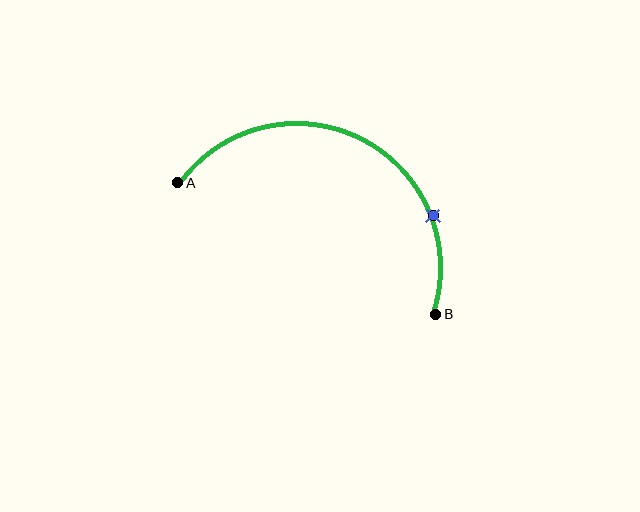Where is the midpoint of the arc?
The arc midpoint is the point on the curve farthest from the straight line joining A and B. It sits above that line.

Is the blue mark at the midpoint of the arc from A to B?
No. The blue mark lies on the arc but is closer to endpoint B. The arc midpoint would be at the point on the curve equidistant along the arc from both A and B.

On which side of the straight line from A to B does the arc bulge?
The arc bulges above the straight line connecting A and B.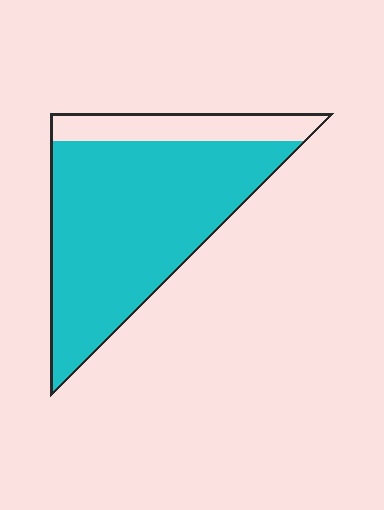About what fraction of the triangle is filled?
About four fifths (4/5).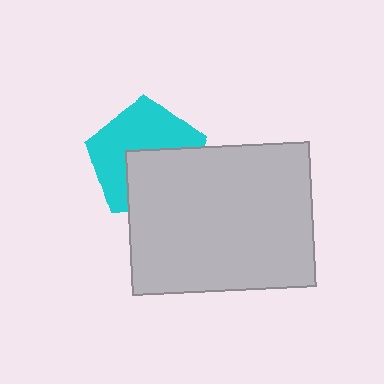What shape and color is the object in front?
The object in front is a light gray rectangle.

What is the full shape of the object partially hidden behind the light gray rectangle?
The partially hidden object is a cyan pentagon.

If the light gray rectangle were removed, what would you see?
You would see the complete cyan pentagon.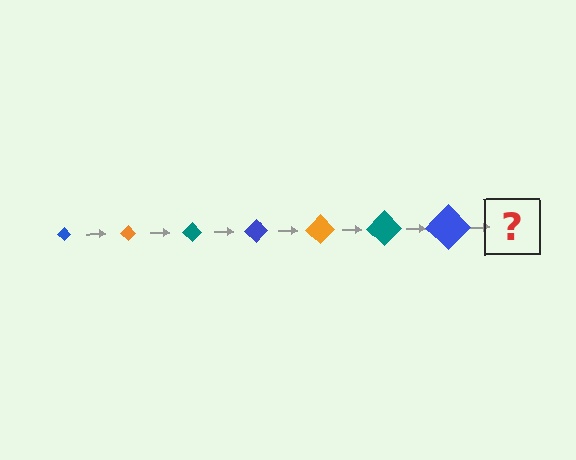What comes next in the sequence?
The next element should be an orange diamond, larger than the previous one.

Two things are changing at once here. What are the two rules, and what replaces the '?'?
The two rules are that the diamond grows larger each step and the color cycles through blue, orange, and teal. The '?' should be an orange diamond, larger than the previous one.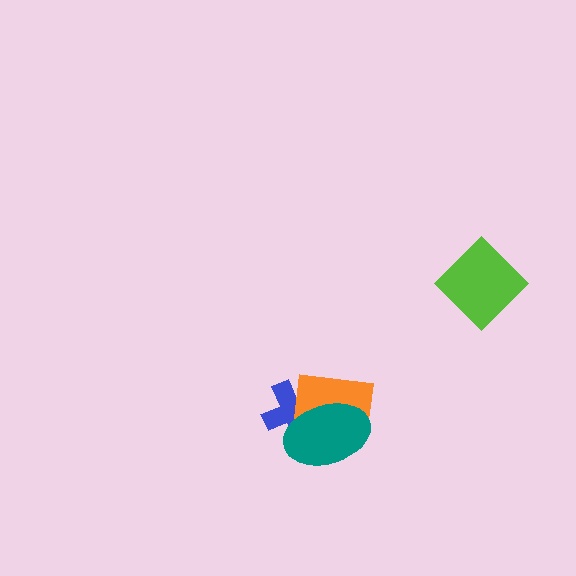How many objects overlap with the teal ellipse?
2 objects overlap with the teal ellipse.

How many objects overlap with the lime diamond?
0 objects overlap with the lime diamond.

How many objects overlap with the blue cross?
2 objects overlap with the blue cross.